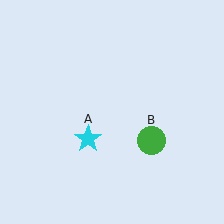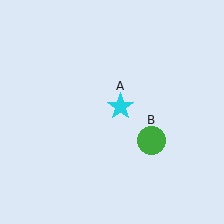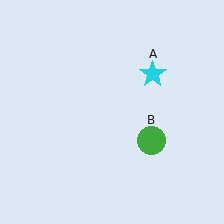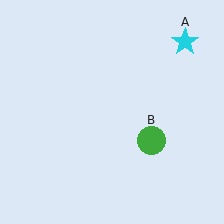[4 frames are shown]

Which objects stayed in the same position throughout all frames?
Green circle (object B) remained stationary.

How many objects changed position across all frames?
1 object changed position: cyan star (object A).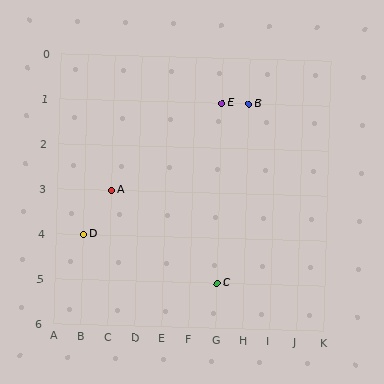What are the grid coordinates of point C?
Point C is at grid coordinates (G, 5).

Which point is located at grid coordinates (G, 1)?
Point E is at (G, 1).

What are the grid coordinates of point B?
Point B is at grid coordinates (H, 1).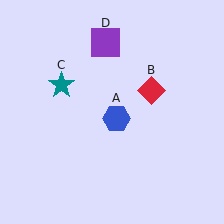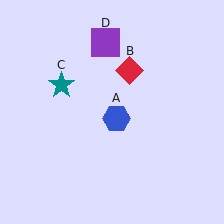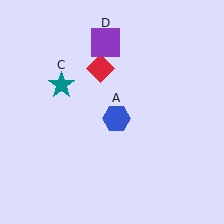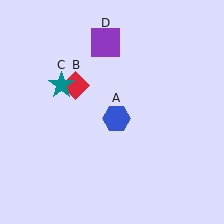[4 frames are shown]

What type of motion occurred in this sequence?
The red diamond (object B) rotated counterclockwise around the center of the scene.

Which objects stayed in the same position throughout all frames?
Blue hexagon (object A) and teal star (object C) and purple square (object D) remained stationary.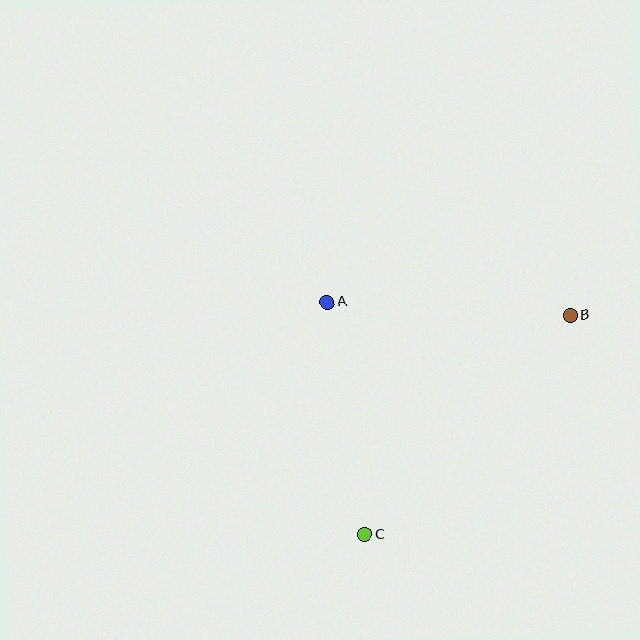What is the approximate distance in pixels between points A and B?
The distance between A and B is approximately 243 pixels.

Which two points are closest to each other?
Points A and C are closest to each other.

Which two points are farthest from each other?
Points B and C are farthest from each other.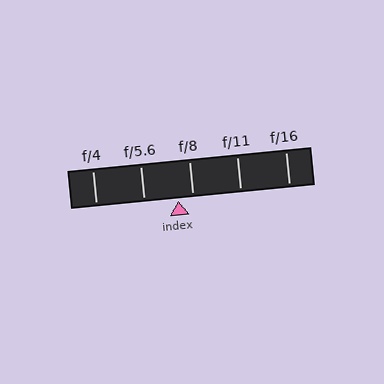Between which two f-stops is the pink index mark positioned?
The index mark is between f/5.6 and f/8.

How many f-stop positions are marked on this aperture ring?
There are 5 f-stop positions marked.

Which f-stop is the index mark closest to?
The index mark is closest to f/8.